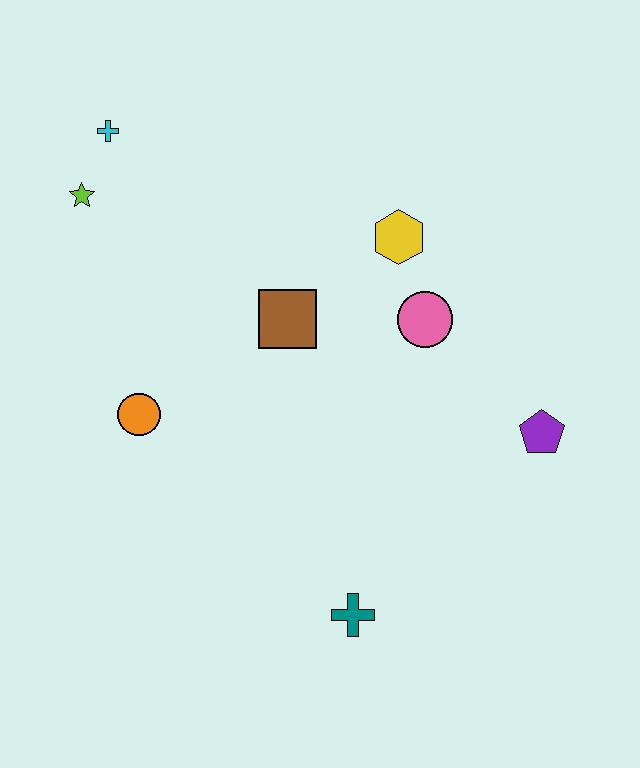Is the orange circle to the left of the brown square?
Yes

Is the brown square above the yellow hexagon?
No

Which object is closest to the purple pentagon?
The pink circle is closest to the purple pentagon.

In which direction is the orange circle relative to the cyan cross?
The orange circle is below the cyan cross.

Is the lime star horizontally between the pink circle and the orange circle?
No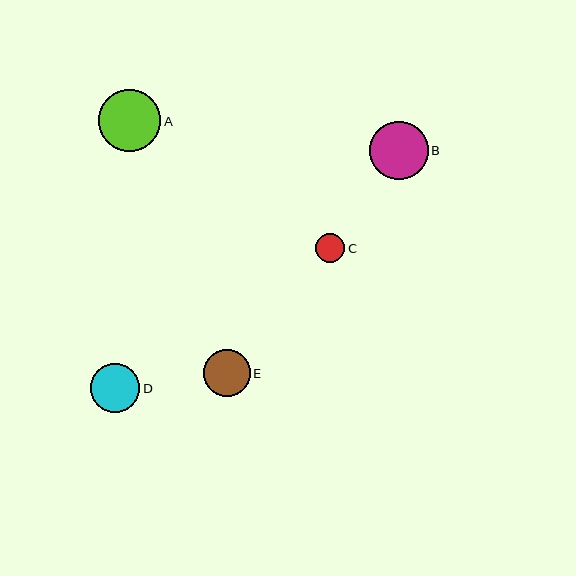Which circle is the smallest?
Circle C is the smallest with a size of approximately 29 pixels.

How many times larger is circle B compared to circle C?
Circle B is approximately 2.0 times the size of circle C.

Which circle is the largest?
Circle A is the largest with a size of approximately 62 pixels.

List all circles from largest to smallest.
From largest to smallest: A, B, D, E, C.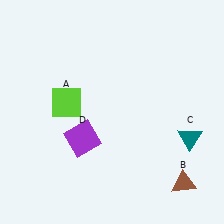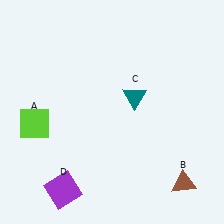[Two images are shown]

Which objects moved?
The objects that moved are: the lime square (A), the teal triangle (C), the purple square (D).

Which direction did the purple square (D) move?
The purple square (D) moved down.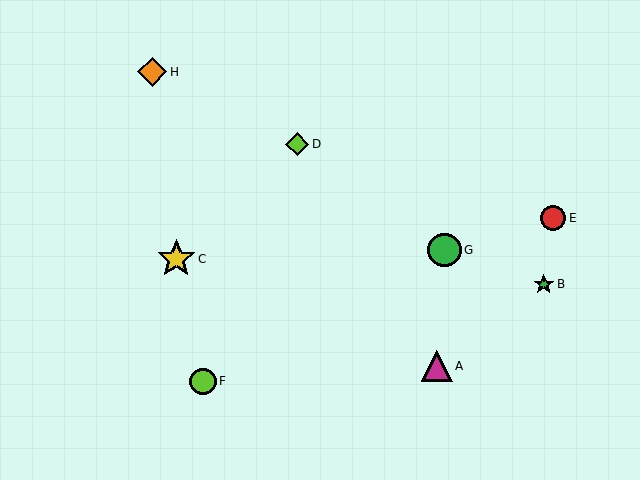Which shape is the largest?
The yellow star (labeled C) is the largest.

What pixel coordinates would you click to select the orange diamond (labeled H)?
Click at (152, 72) to select the orange diamond H.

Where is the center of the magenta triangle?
The center of the magenta triangle is at (437, 366).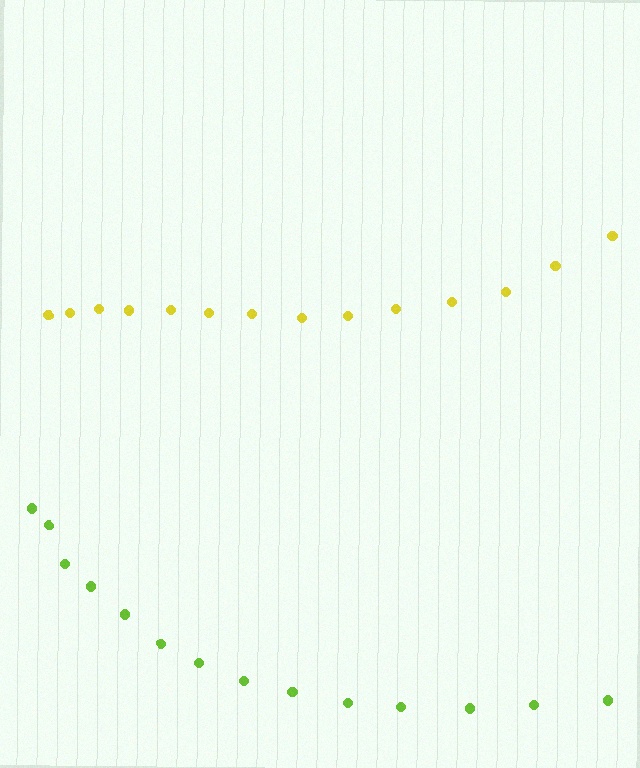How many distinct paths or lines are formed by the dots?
There are 2 distinct paths.